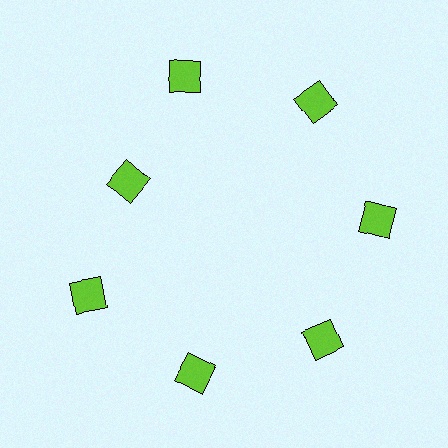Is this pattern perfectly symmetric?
No. The 7 lime squares are arranged in a ring, but one element near the 10 o'clock position is pulled inward toward the center, breaking the 7-fold rotational symmetry.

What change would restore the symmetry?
The symmetry would be restored by moving it outward, back onto the ring so that all 7 squares sit at equal angles and equal distance from the center.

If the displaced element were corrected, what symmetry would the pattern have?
It would have 7-fold rotational symmetry — the pattern would map onto itself every 51 degrees.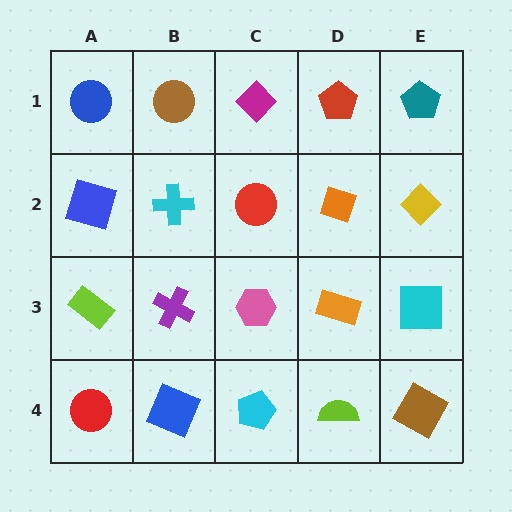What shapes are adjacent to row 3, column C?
A red circle (row 2, column C), a cyan pentagon (row 4, column C), a purple cross (row 3, column B), an orange rectangle (row 3, column D).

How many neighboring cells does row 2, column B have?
4.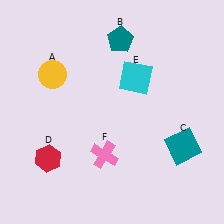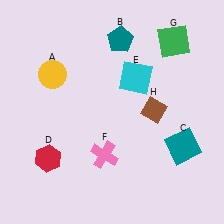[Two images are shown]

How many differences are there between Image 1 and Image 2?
There are 2 differences between the two images.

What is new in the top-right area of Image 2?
A green square (G) was added in the top-right area of Image 2.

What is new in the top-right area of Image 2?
A brown diamond (H) was added in the top-right area of Image 2.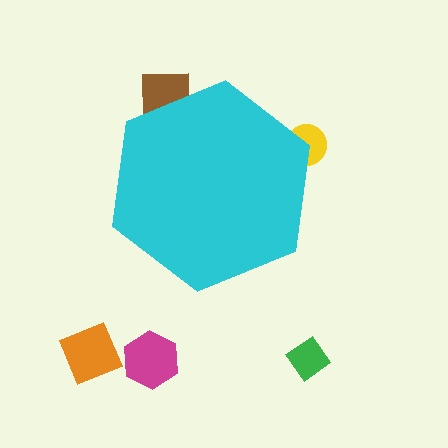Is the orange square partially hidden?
No, the orange square is fully visible.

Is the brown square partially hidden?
Yes, the brown square is partially hidden behind the cyan hexagon.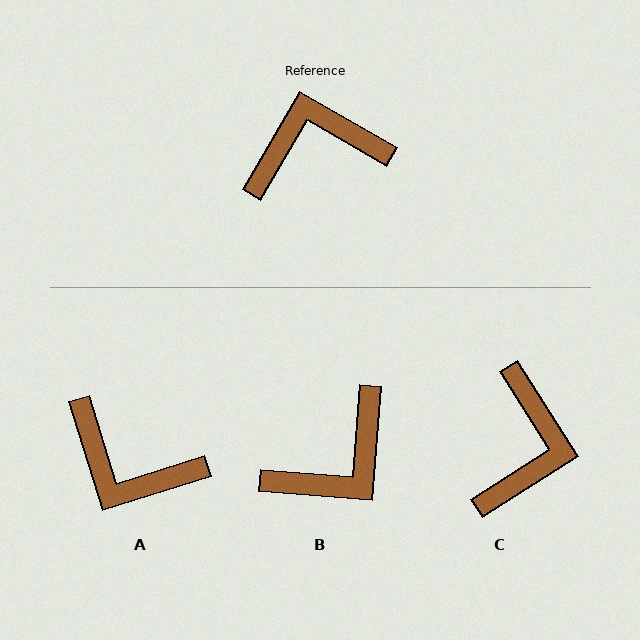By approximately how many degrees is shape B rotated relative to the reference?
Approximately 154 degrees clockwise.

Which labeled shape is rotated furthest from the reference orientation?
B, about 154 degrees away.